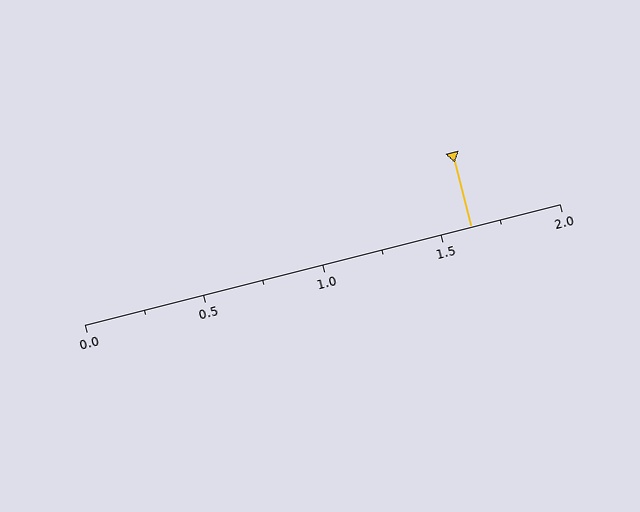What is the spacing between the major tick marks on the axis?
The major ticks are spaced 0.5 apart.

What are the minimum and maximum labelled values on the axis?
The axis runs from 0.0 to 2.0.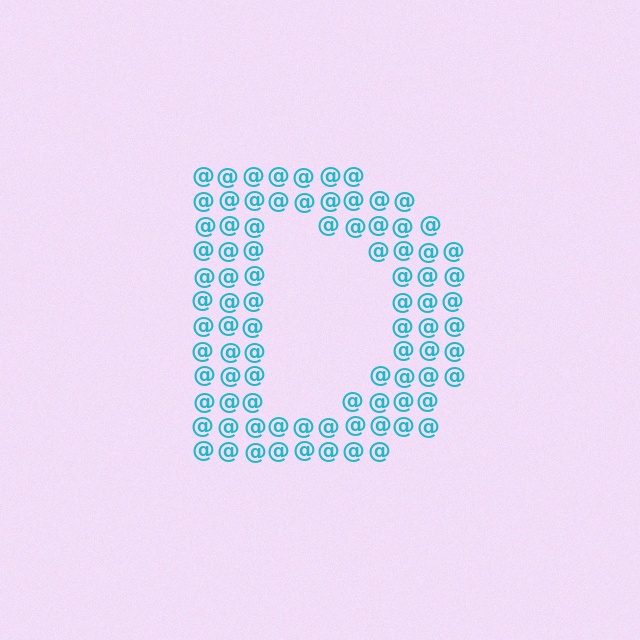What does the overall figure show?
The overall figure shows the letter D.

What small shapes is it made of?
It is made of small at signs.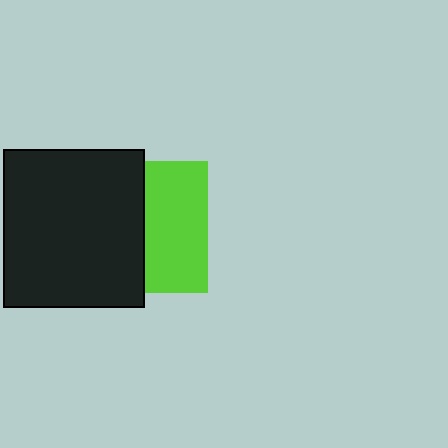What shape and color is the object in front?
The object in front is a black rectangle.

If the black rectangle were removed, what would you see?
You would see the complete lime square.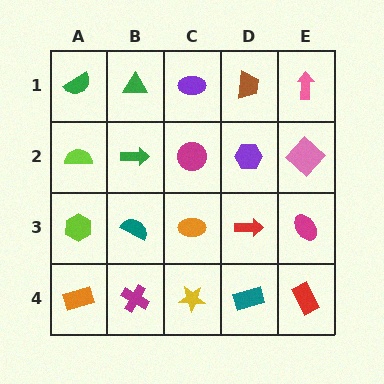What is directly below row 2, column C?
An orange ellipse.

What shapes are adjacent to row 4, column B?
A teal semicircle (row 3, column B), an orange rectangle (row 4, column A), a yellow star (row 4, column C).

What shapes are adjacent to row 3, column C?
A magenta circle (row 2, column C), a yellow star (row 4, column C), a teal semicircle (row 3, column B), a red arrow (row 3, column D).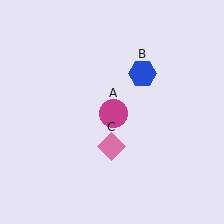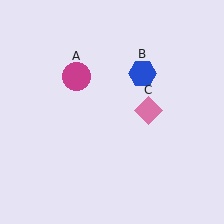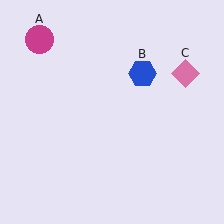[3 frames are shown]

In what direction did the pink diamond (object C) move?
The pink diamond (object C) moved up and to the right.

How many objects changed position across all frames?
2 objects changed position: magenta circle (object A), pink diamond (object C).